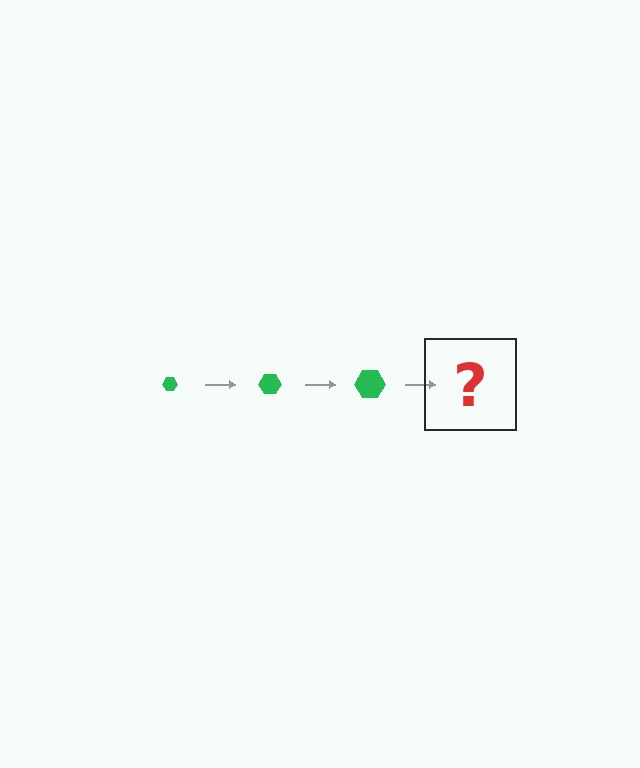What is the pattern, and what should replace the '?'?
The pattern is that the hexagon gets progressively larger each step. The '?' should be a green hexagon, larger than the previous one.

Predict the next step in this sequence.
The next step is a green hexagon, larger than the previous one.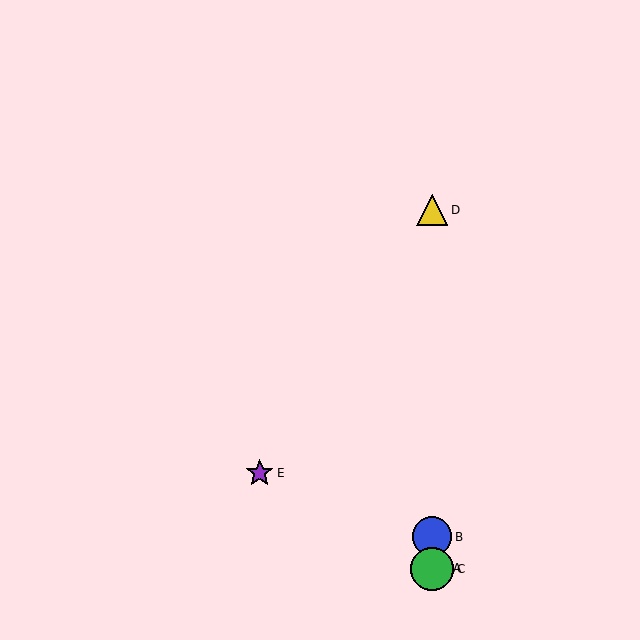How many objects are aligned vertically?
4 objects (A, B, C, D) are aligned vertically.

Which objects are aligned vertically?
Objects A, B, C, D are aligned vertically.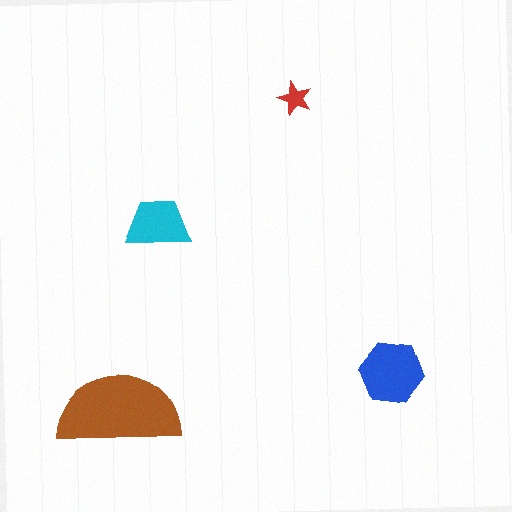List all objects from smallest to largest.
The red star, the cyan trapezoid, the blue hexagon, the brown semicircle.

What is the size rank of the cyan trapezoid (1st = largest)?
3rd.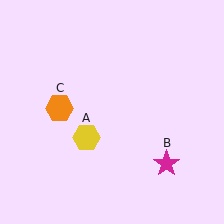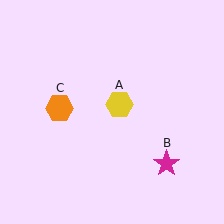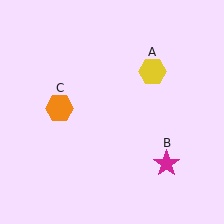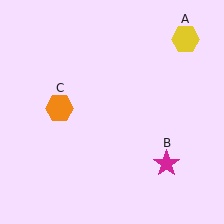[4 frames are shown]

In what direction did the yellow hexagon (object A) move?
The yellow hexagon (object A) moved up and to the right.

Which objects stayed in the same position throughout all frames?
Magenta star (object B) and orange hexagon (object C) remained stationary.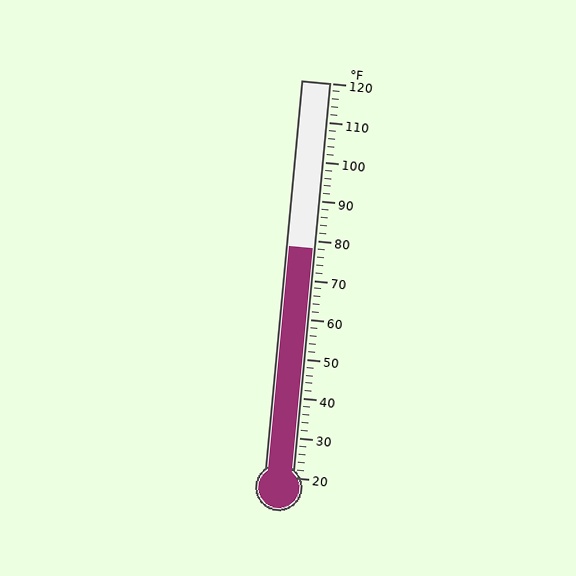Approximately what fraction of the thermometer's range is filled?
The thermometer is filled to approximately 60% of its range.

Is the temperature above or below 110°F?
The temperature is below 110°F.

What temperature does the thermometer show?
The thermometer shows approximately 78°F.